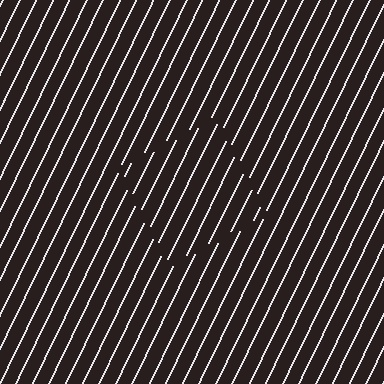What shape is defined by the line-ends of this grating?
An illusory square. The interior of the shape contains the same grating, shifted by half a period — the contour is defined by the phase discontinuity where line-ends from the inner and outer gratings abut.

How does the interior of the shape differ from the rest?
The interior of the shape contains the same grating, shifted by half a period — the contour is defined by the phase discontinuity where line-ends from the inner and outer gratings abut.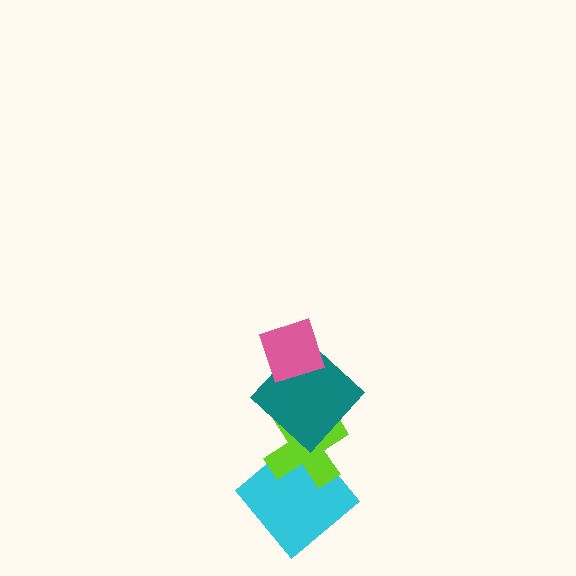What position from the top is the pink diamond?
The pink diamond is 1st from the top.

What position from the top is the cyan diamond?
The cyan diamond is 4th from the top.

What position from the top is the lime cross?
The lime cross is 3rd from the top.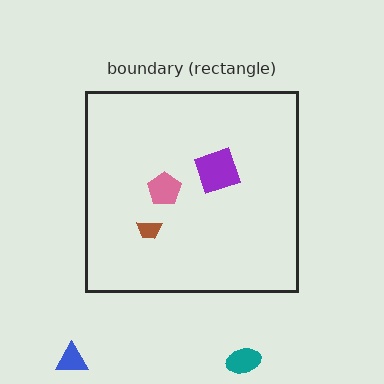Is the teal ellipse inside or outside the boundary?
Outside.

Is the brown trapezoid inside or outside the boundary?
Inside.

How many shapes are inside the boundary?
3 inside, 2 outside.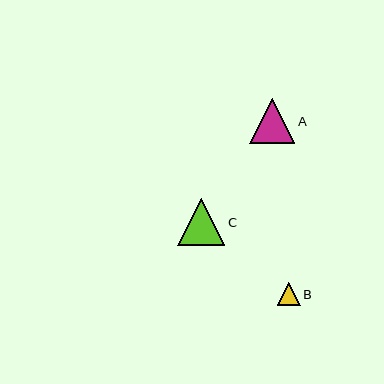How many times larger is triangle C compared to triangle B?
Triangle C is approximately 2.1 times the size of triangle B.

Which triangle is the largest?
Triangle C is the largest with a size of approximately 47 pixels.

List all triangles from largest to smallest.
From largest to smallest: C, A, B.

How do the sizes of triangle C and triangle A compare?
Triangle C and triangle A are approximately the same size.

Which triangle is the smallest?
Triangle B is the smallest with a size of approximately 23 pixels.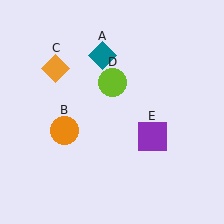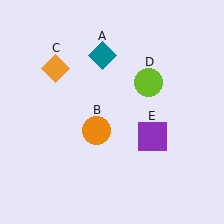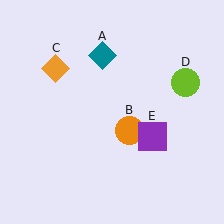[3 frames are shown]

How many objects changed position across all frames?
2 objects changed position: orange circle (object B), lime circle (object D).